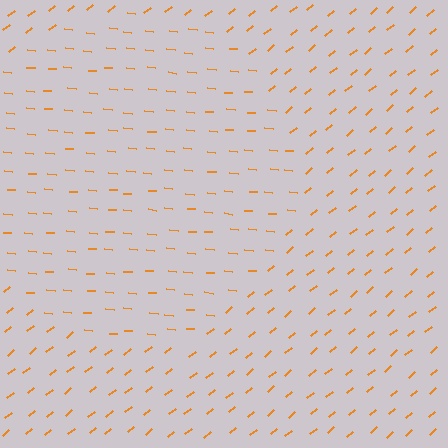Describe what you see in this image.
The image is filled with small orange line segments. A circle region in the image has lines oriented differently from the surrounding lines, creating a visible texture boundary.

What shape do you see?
I see a circle.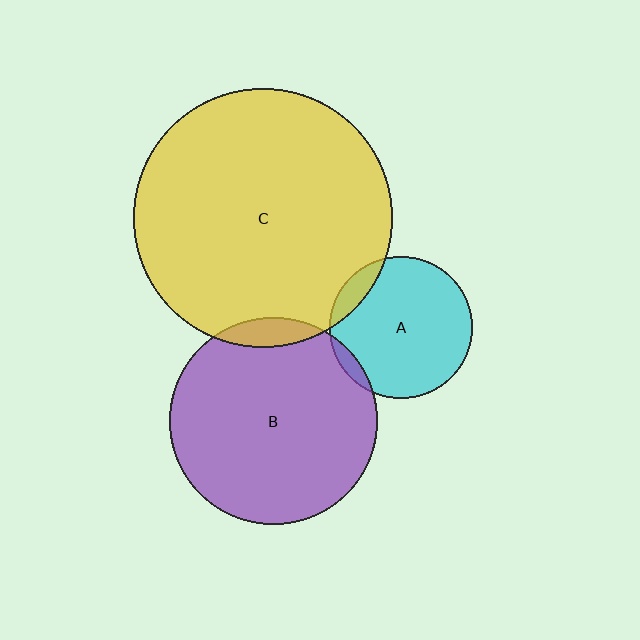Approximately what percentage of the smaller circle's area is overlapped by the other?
Approximately 5%.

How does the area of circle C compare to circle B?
Approximately 1.6 times.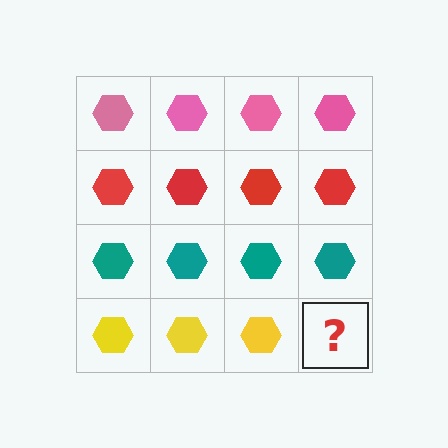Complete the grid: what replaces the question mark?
The question mark should be replaced with a yellow hexagon.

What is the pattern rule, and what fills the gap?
The rule is that each row has a consistent color. The gap should be filled with a yellow hexagon.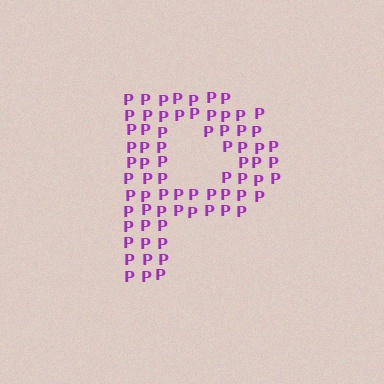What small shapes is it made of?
It is made of small letter P's.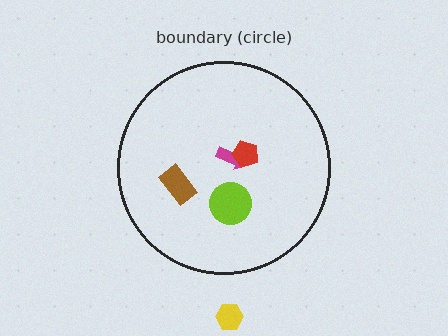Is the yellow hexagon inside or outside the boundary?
Outside.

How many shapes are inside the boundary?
4 inside, 1 outside.